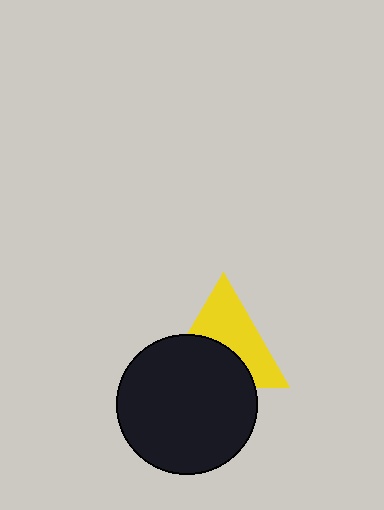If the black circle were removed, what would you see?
You would see the complete yellow triangle.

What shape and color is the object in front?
The object in front is a black circle.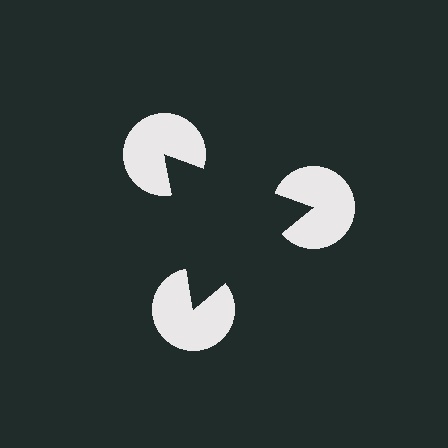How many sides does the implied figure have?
3 sides.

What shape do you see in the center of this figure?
An illusory triangle — its edges are inferred from the aligned wedge cuts in the pac-man discs, not physically drawn.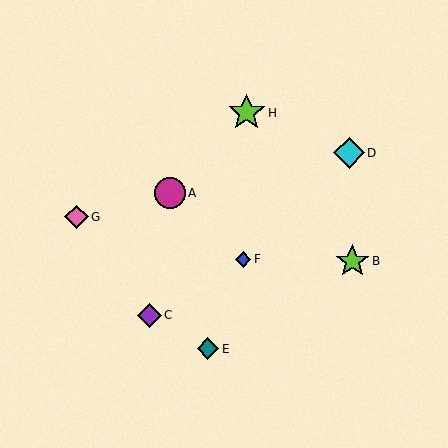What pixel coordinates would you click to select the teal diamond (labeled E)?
Click at (208, 349) to select the teal diamond E.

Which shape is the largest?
The lime star (labeled H) is the largest.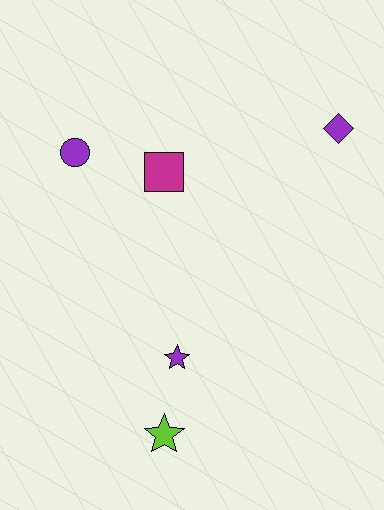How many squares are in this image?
There is 1 square.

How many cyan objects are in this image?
There are no cyan objects.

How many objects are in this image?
There are 5 objects.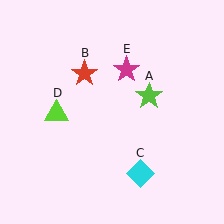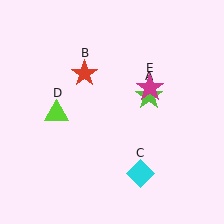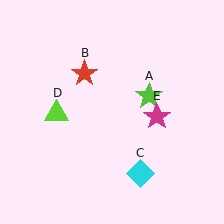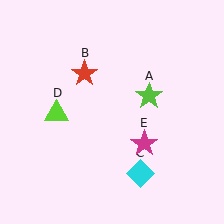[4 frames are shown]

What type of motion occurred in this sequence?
The magenta star (object E) rotated clockwise around the center of the scene.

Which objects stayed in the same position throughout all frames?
Lime star (object A) and red star (object B) and cyan diamond (object C) and lime triangle (object D) remained stationary.